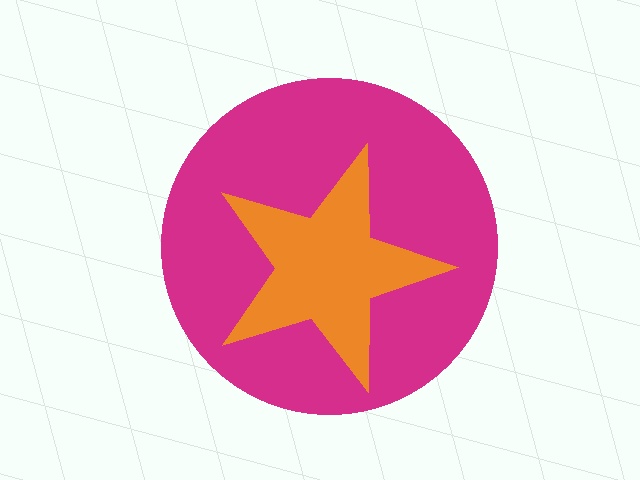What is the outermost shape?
The magenta circle.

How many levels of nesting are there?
2.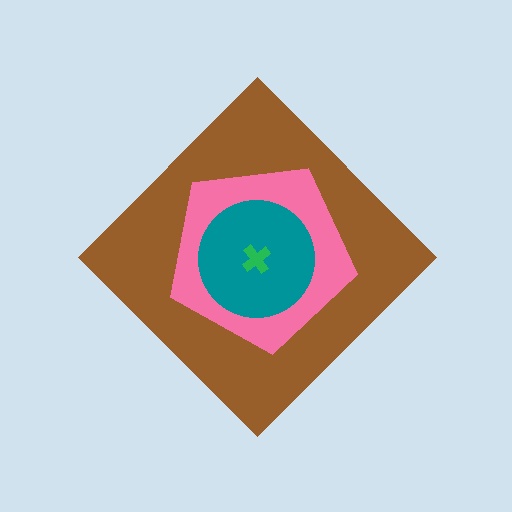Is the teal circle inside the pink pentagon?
Yes.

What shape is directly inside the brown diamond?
The pink pentagon.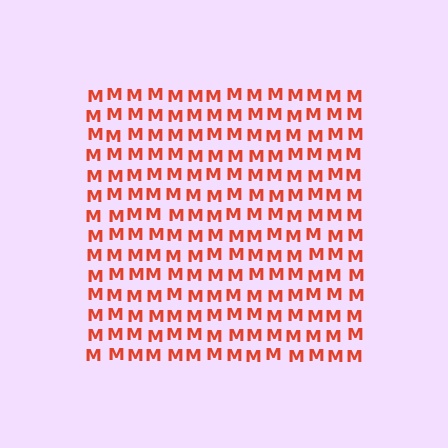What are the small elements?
The small elements are letter M's.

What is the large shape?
The large shape is a square.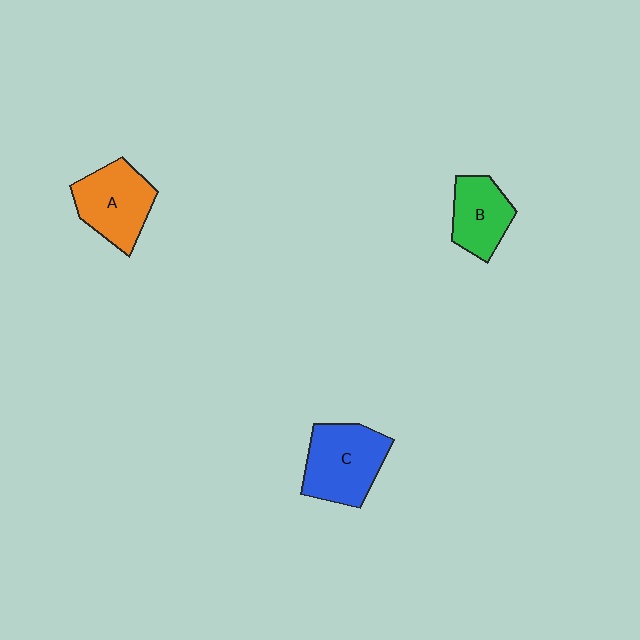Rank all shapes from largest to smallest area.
From largest to smallest: C (blue), A (orange), B (green).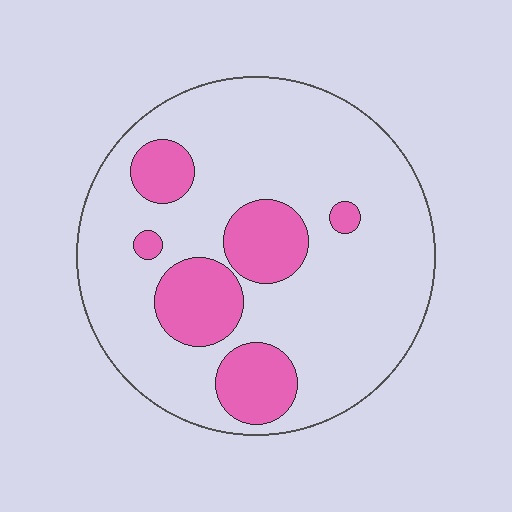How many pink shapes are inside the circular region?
6.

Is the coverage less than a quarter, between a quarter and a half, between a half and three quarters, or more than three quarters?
Less than a quarter.